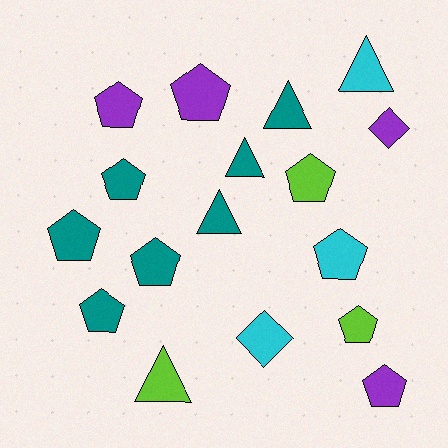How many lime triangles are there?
There is 1 lime triangle.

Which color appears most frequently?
Teal, with 7 objects.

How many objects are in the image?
There are 17 objects.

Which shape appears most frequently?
Pentagon, with 10 objects.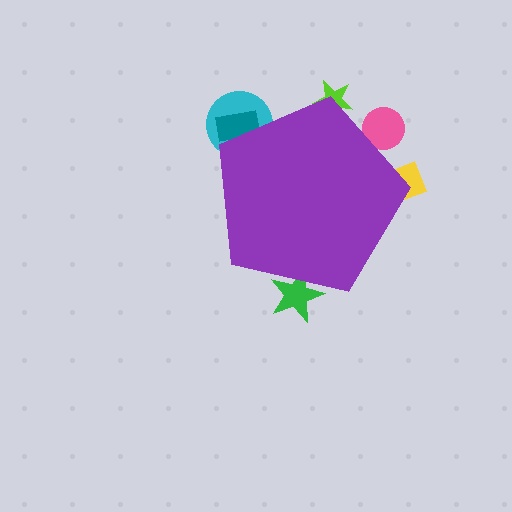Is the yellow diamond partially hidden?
Yes, the yellow diamond is partially hidden behind the purple pentagon.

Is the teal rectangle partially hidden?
Yes, the teal rectangle is partially hidden behind the purple pentagon.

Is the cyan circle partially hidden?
Yes, the cyan circle is partially hidden behind the purple pentagon.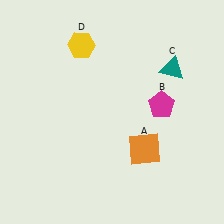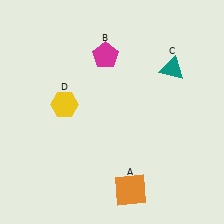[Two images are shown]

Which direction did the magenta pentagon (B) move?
The magenta pentagon (B) moved left.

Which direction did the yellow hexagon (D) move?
The yellow hexagon (D) moved down.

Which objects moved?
The objects that moved are: the orange square (A), the magenta pentagon (B), the yellow hexagon (D).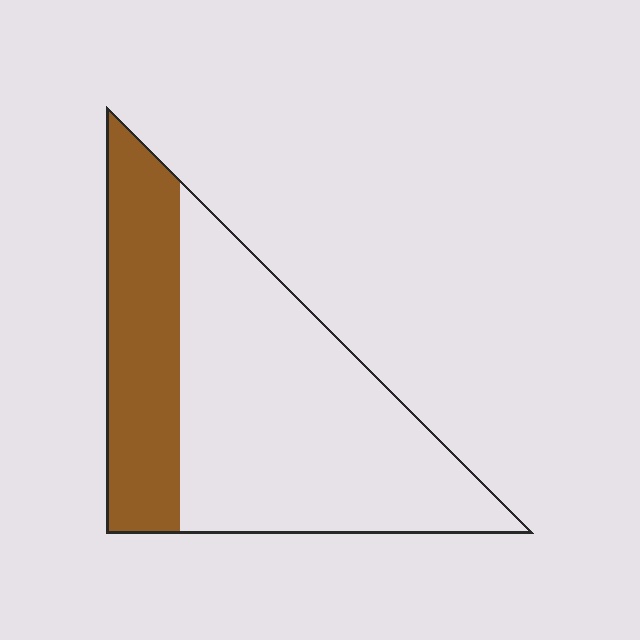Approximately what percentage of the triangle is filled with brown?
Approximately 30%.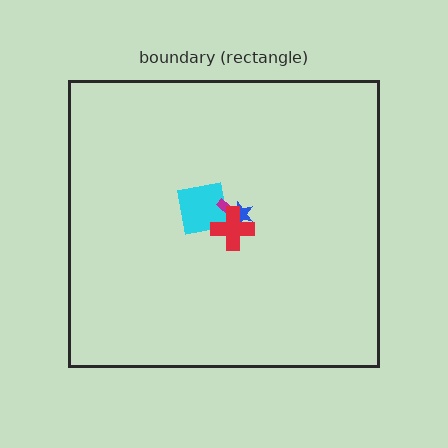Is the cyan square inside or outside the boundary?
Inside.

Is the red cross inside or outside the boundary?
Inside.